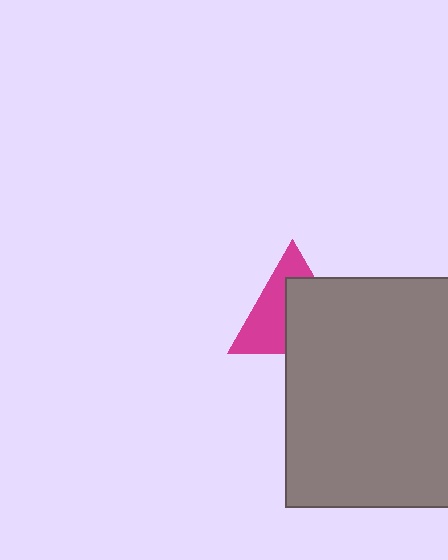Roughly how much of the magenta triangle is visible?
About half of it is visible (roughly 48%).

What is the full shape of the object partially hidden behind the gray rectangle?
The partially hidden object is a magenta triangle.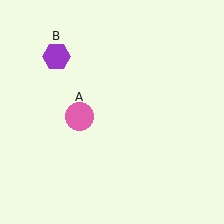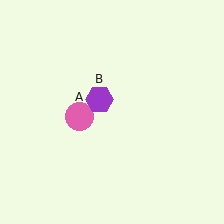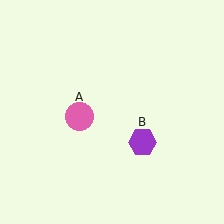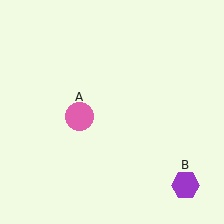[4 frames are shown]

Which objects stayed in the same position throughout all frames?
Pink circle (object A) remained stationary.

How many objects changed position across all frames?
1 object changed position: purple hexagon (object B).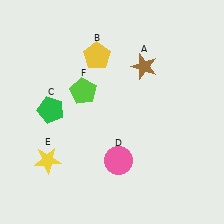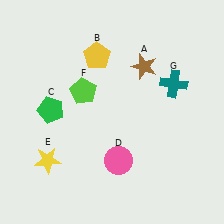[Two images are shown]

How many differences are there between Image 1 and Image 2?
There is 1 difference between the two images.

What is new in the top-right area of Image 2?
A teal cross (G) was added in the top-right area of Image 2.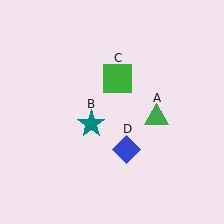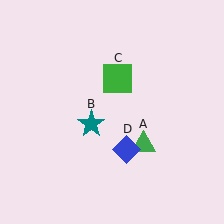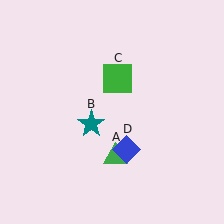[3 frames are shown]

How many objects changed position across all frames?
1 object changed position: green triangle (object A).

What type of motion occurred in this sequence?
The green triangle (object A) rotated clockwise around the center of the scene.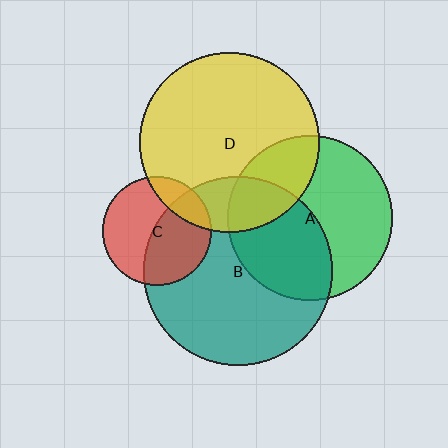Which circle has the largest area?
Circle B (teal).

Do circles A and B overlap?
Yes.